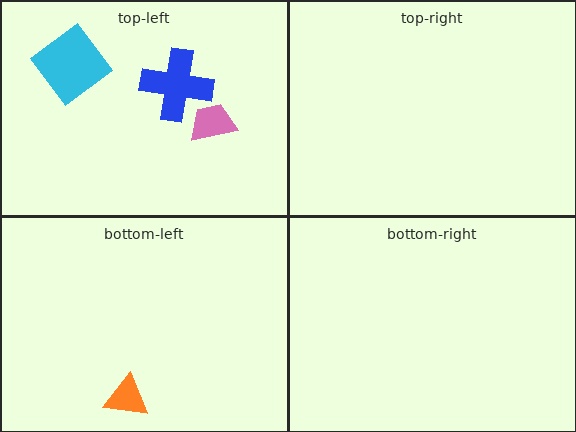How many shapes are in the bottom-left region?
1.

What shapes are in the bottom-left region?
The orange triangle.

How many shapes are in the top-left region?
3.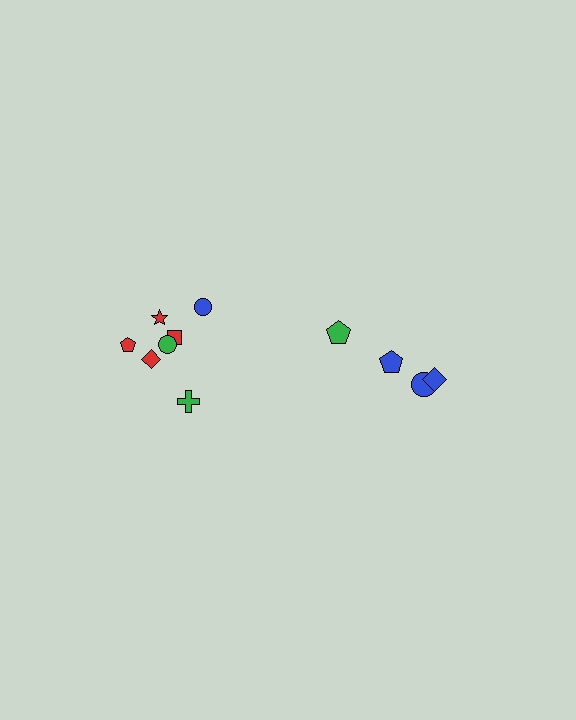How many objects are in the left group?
There are 7 objects.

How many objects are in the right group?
There are 4 objects.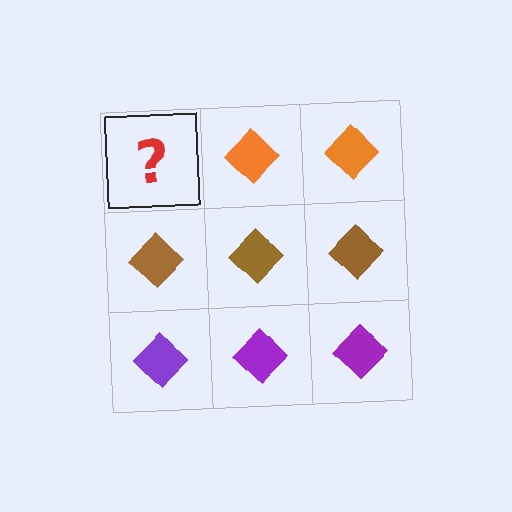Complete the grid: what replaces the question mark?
The question mark should be replaced with an orange diamond.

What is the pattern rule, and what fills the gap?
The rule is that each row has a consistent color. The gap should be filled with an orange diamond.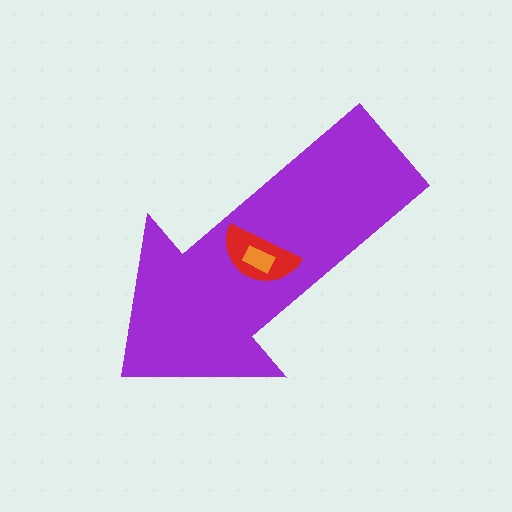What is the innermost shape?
The orange rectangle.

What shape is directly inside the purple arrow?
The red semicircle.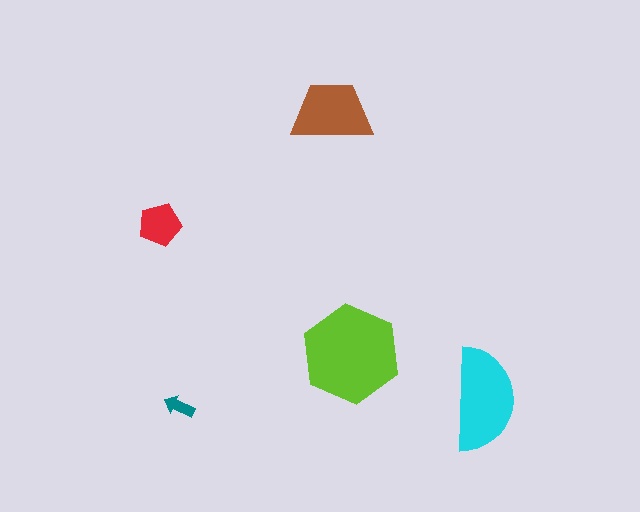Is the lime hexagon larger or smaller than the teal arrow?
Larger.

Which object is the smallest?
The teal arrow.